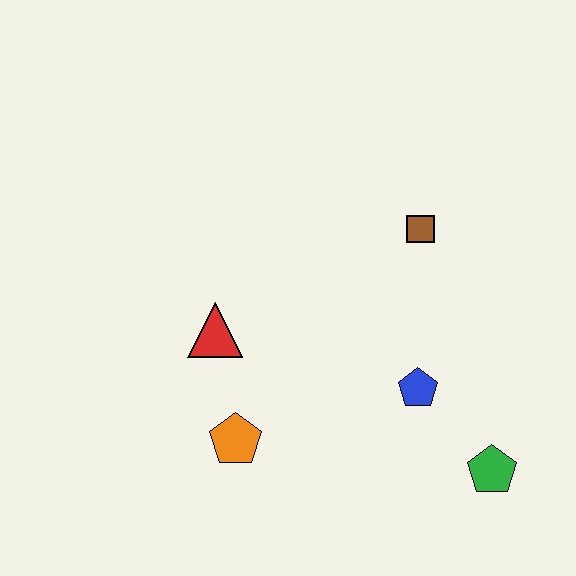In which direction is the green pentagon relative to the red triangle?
The green pentagon is to the right of the red triangle.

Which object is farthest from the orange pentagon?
The brown square is farthest from the orange pentagon.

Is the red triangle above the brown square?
No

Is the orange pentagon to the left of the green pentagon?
Yes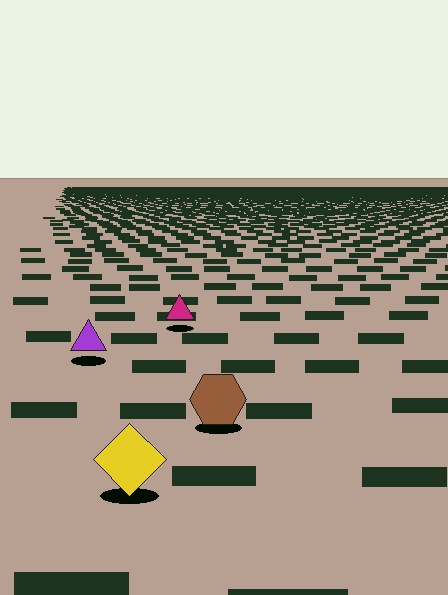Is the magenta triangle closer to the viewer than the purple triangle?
No. The purple triangle is closer — you can tell from the texture gradient: the ground texture is coarser near it.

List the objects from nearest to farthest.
From nearest to farthest: the yellow diamond, the brown hexagon, the purple triangle, the magenta triangle.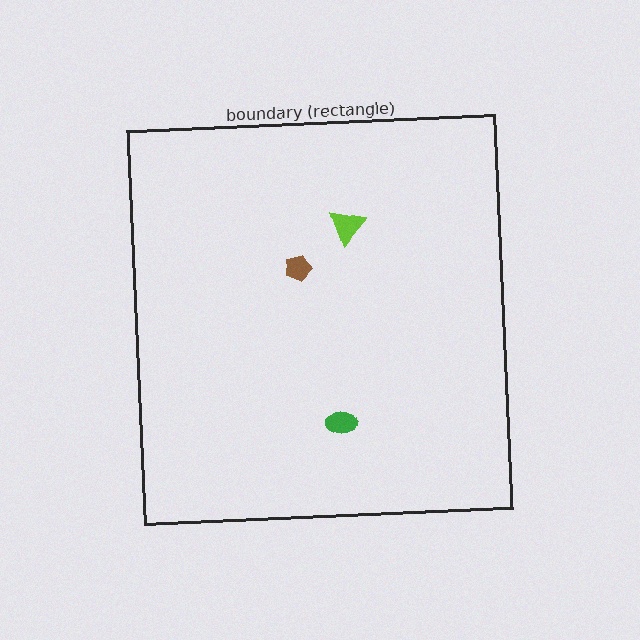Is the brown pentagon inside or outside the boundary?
Inside.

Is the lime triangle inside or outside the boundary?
Inside.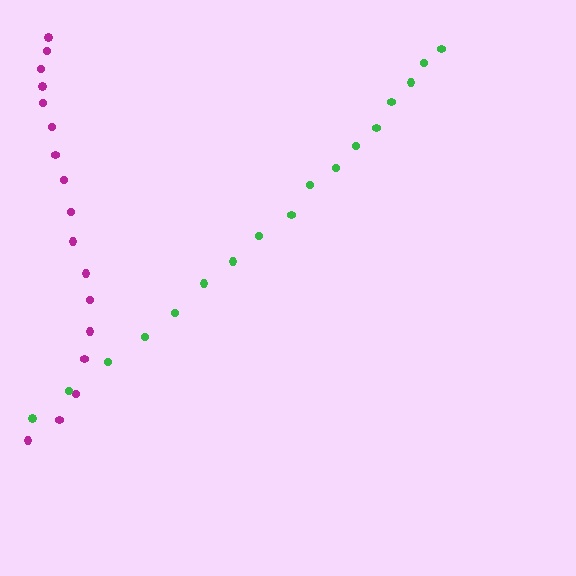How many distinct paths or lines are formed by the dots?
There are 2 distinct paths.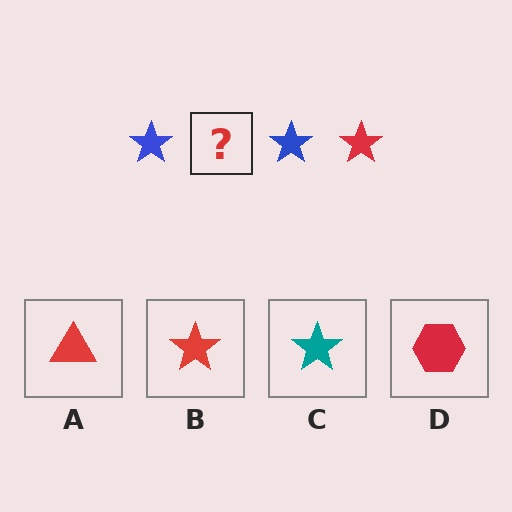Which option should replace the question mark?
Option B.